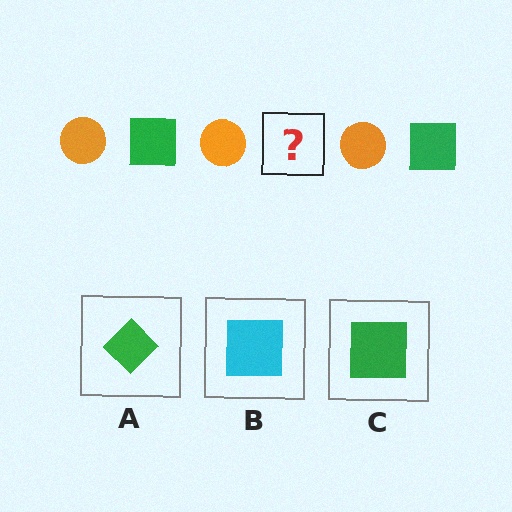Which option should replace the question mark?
Option C.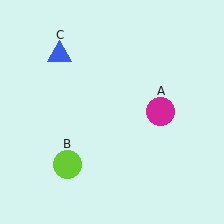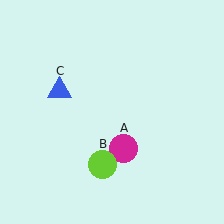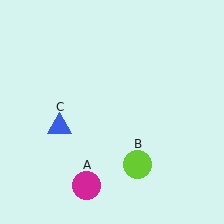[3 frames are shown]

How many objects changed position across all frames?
3 objects changed position: magenta circle (object A), lime circle (object B), blue triangle (object C).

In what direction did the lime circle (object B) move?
The lime circle (object B) moved right.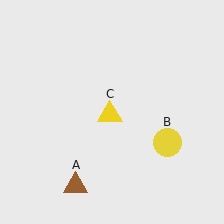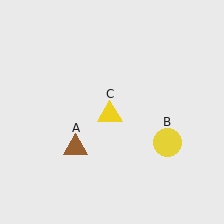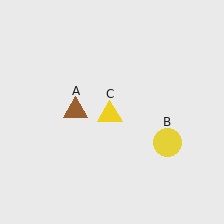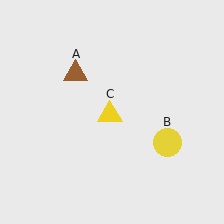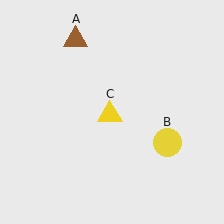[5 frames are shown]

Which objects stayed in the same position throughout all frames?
Yellow circle (object B) and yellow triangle (object C) remained stationary.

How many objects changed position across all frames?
1 object changed position: brown triangle (object A).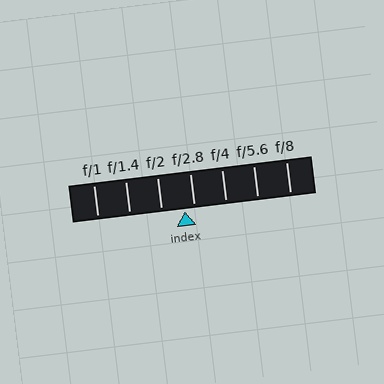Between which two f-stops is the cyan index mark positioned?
The index mark is between f/2 and f/2.8.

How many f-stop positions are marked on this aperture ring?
There are 7 f-stop positions marked.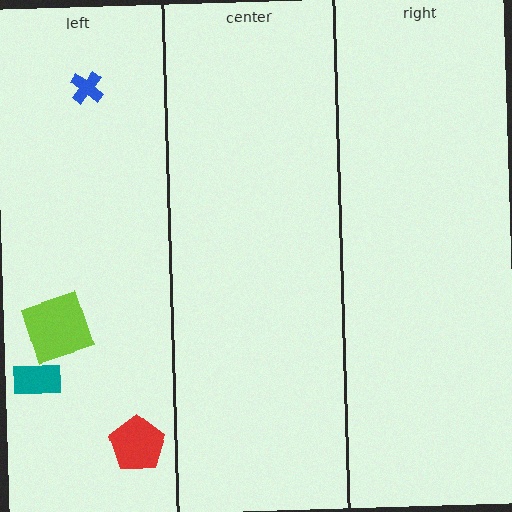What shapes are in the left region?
The teal rectangle, the lime square, the red pentagon, the blue cross.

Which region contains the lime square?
The left region.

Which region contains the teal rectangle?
The left region.